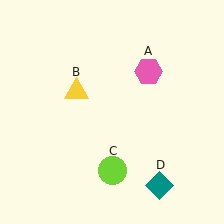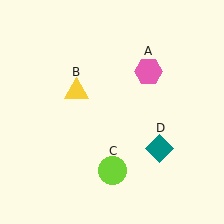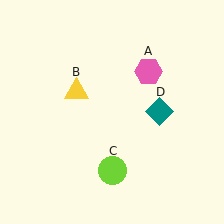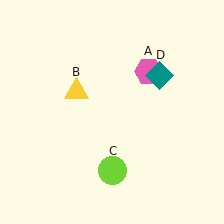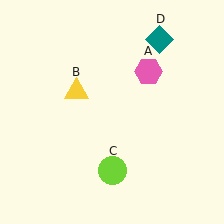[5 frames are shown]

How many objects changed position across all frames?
1 object changed position: teal diamond (object D).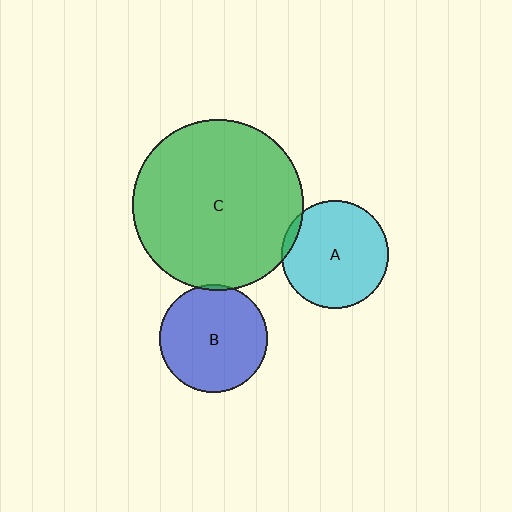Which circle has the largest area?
Circle C (green).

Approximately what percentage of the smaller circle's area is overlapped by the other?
Approximately 5%.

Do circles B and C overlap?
Yes.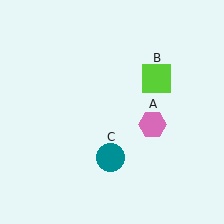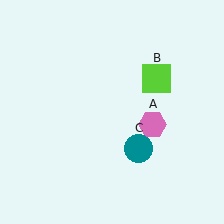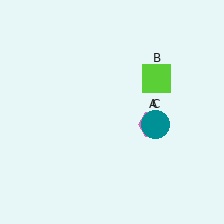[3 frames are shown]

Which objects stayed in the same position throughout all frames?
Pink hexagon (object A) and lime square (object B) remained stationary.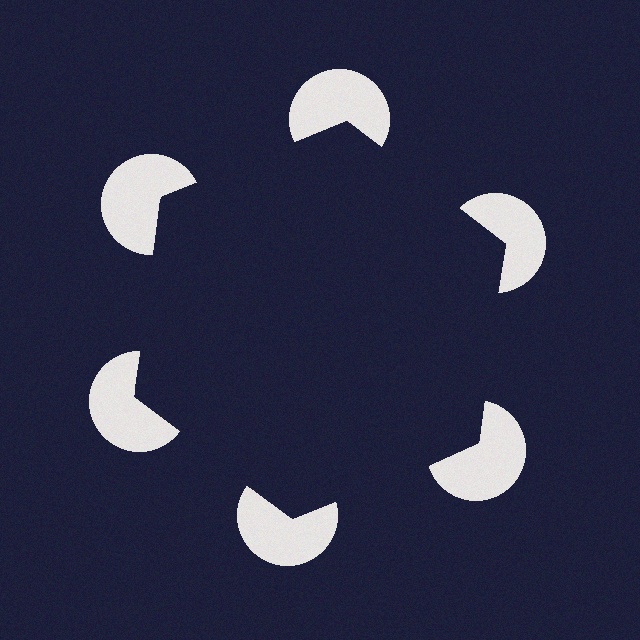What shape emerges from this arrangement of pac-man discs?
An illusory hexagon — its edges are inferred from the aligned wedge cuts in the pac-man discs, not physically drawn.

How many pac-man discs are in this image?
There are 6 — one at each vertex of the illusory hexagon.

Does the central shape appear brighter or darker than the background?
It typically appears slightly darker than the background, even though no actual brightness change is drawn.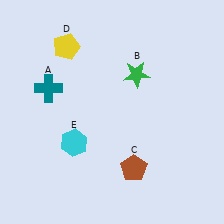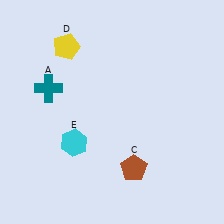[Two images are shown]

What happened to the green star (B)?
The green star (B) was removed in Image 2. It was in the top-right area of Image 1.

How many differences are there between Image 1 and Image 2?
There is 1 difference between the two images.